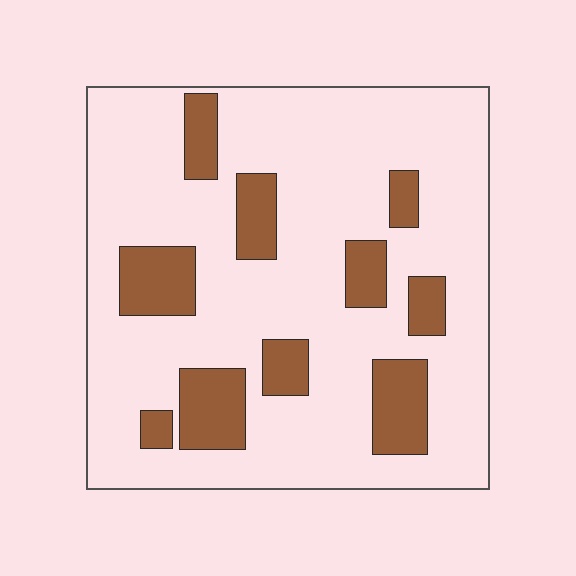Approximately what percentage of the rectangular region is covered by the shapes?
Approximately 20%.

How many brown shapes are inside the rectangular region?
10.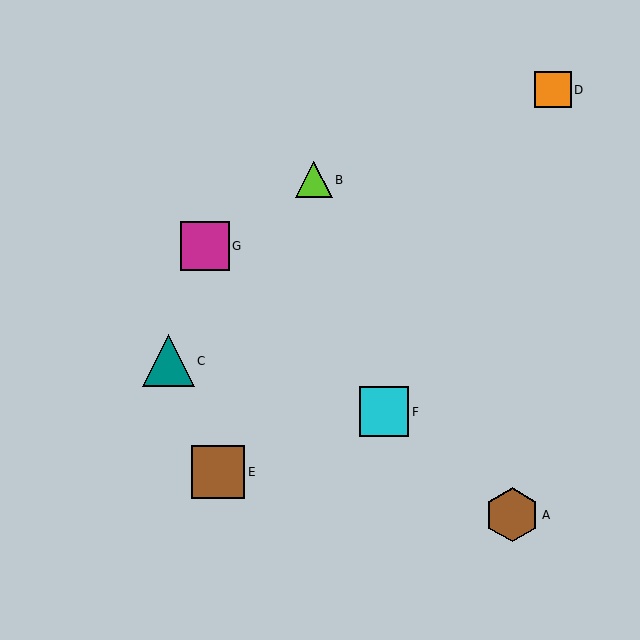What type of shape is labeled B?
Shape B is a lime triangle.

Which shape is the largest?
The brown hexagon (labeled A) is the largest.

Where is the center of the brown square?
The center of the brown square is at (218, 472).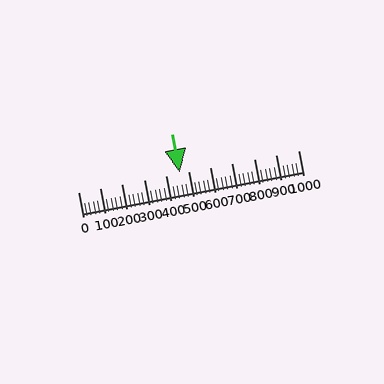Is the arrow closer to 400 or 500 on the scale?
The arrow is closer to 500.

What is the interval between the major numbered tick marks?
The major tick marks are spaced 100 units apart.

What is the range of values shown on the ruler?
The ruler shows values from 0 to 1000.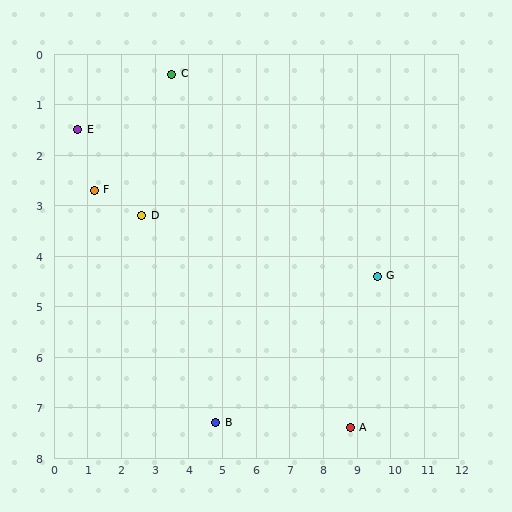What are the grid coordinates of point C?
Point C is at approximately (3.5, 0.4).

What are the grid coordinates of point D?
Point D is at approximately (2.6, 3.2).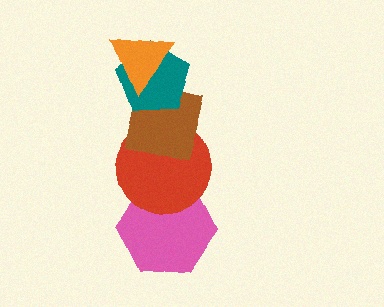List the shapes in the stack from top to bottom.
From top to bottom: the orange triangle, the teal pentagon, the brown square, the red circle, the pink hexagon.